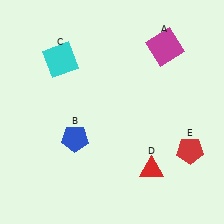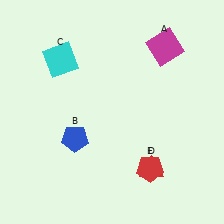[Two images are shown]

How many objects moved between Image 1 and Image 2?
1 object moved between the two images.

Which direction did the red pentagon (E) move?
The red pentagon (E) moved left.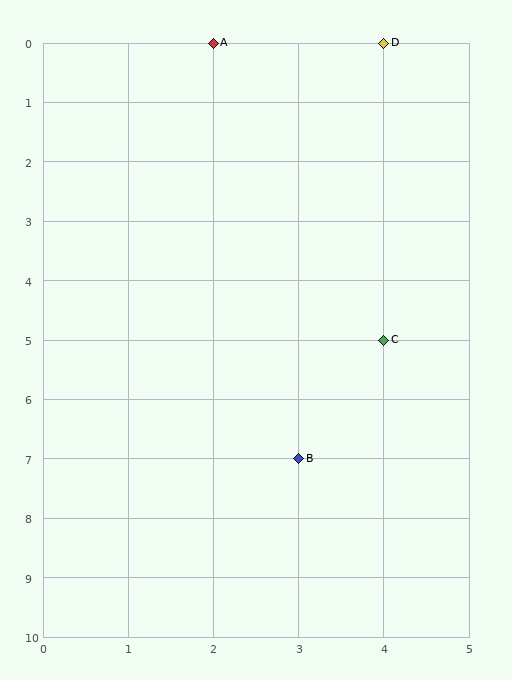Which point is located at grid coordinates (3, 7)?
Point B is at (3, 7).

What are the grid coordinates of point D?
Point D is at grid coordinates (4, 0).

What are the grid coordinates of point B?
Point B is at grid coordinates (3, 7).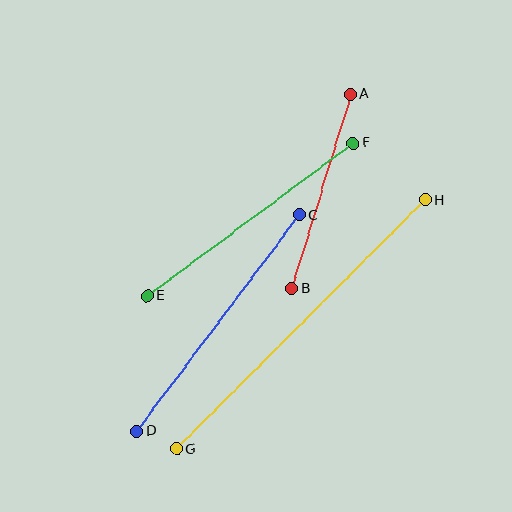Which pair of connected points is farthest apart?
Points G and H are farthest apart.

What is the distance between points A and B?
The distance is approximately 204 pixels.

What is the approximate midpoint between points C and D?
The midpoint is at approximately (218, 323) pixels.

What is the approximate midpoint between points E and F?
The midpoint is at approximately (250, 219) pixels.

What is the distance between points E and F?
The distance is approximately 256 pixels.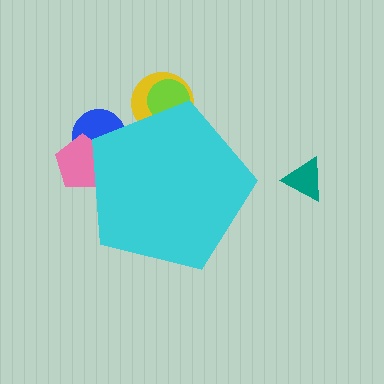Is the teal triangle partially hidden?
No, the teal triangle is fully visible.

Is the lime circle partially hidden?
Yes, the lime circle is partially hidden behind the cyan pentagon.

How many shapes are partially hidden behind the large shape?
4 shapes are partially hidden.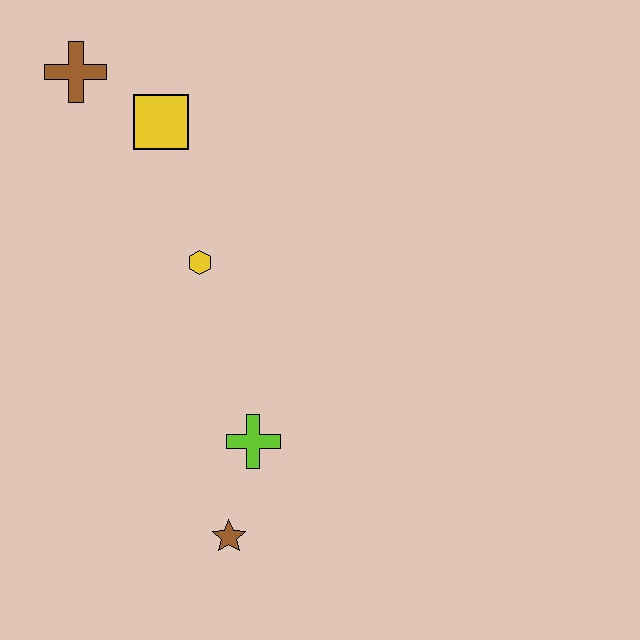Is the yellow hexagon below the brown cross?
Yes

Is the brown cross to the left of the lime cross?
Yes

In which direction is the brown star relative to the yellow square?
The brown star is below the yellow square.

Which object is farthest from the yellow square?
The brown star is farthest from the yellow square.